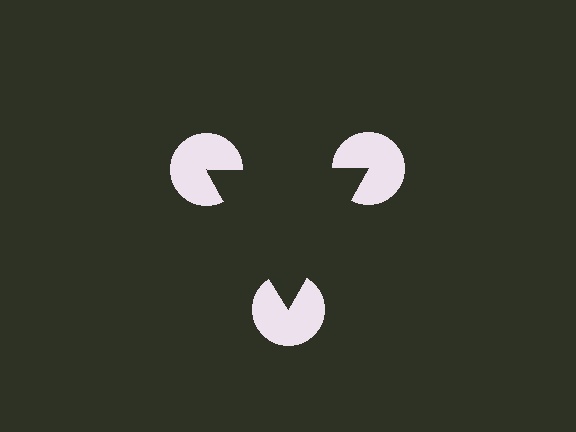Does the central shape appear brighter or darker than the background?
It typically appears slightly darker than the background, even though no actual brightness change is drawn.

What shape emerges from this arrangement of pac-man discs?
An illusory triangle — its edges are inferred from the aligned wedge cuts in the pac-man discs, not physically drawn.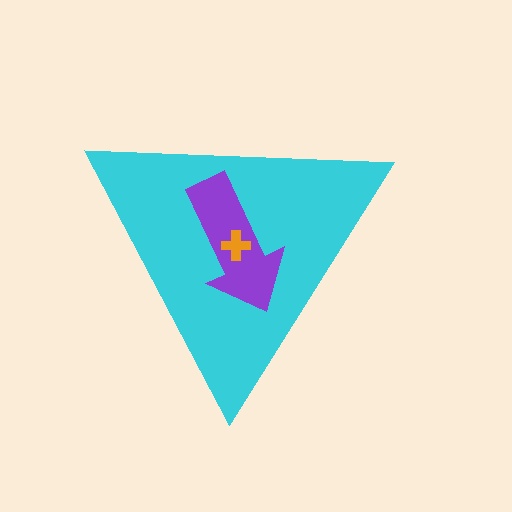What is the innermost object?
The orange cross.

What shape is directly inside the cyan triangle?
The purple arrow.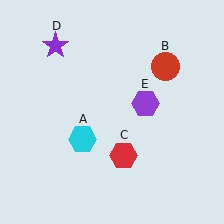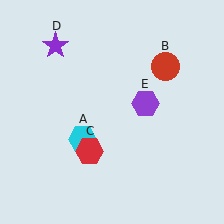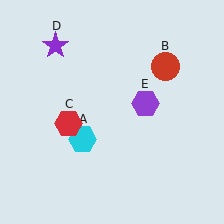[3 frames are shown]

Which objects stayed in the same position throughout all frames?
Cyan hexagon (object A) and red circle (object B) and purple star (object D) and purple hexagon (object E) remained stationary.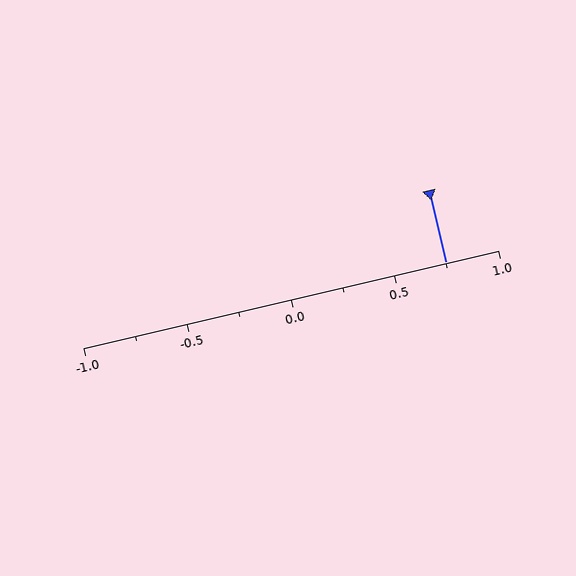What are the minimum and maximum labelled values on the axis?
The axis runs from -1.0 to 1.0.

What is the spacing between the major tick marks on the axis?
The major ticks are spaced 0.5 apart.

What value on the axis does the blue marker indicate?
The marker indicates approximately 0.75.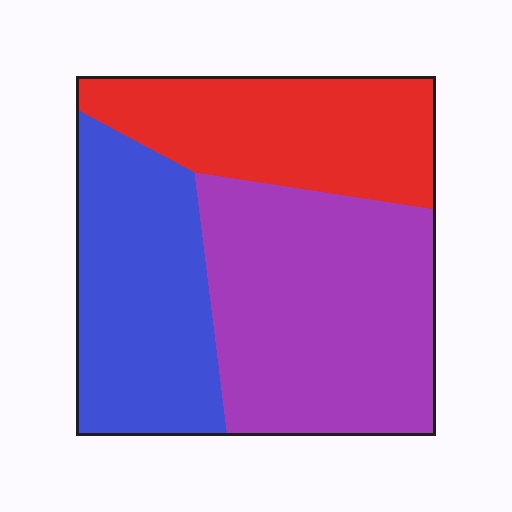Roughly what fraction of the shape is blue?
Blue takes up between a quarter and a half of the shape.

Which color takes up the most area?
Purple, at roughly 40%.